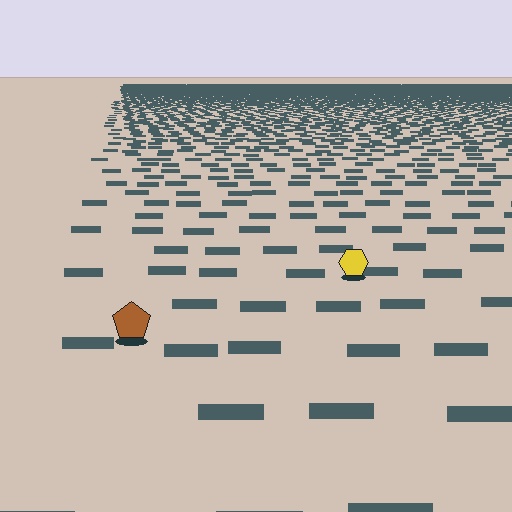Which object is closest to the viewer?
The brown pentagon is closest. The texture marks near it are larger and more spread out.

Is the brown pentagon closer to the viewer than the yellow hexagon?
Yes. The brown pentagon is closer — you can tell from the texture gradient: the ground texture is coarser near it.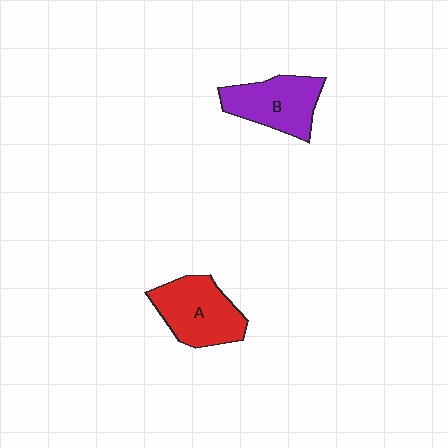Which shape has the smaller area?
Shape B (purple).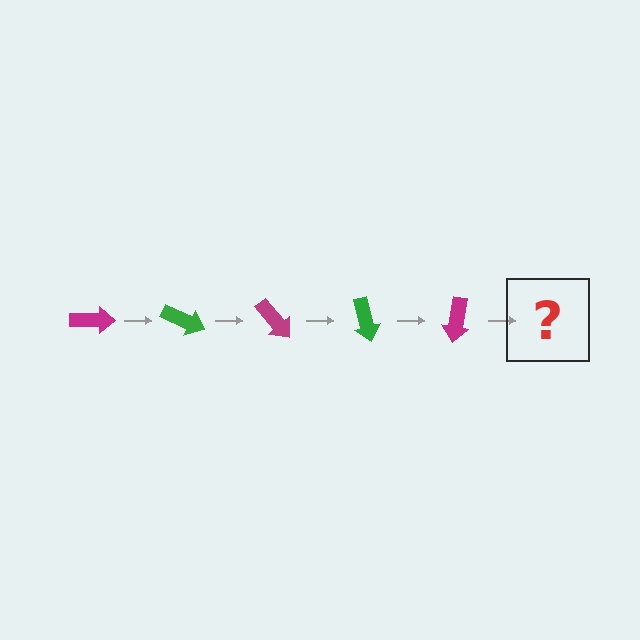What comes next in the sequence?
The next element should be a green arrow, rotated 125 degrees from the start.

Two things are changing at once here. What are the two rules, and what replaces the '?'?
The two rules are that it rotates 25 degrees each step and the color cycles through magenta and green. The '?' should be a green arrow, rotated 125 degrees from the start.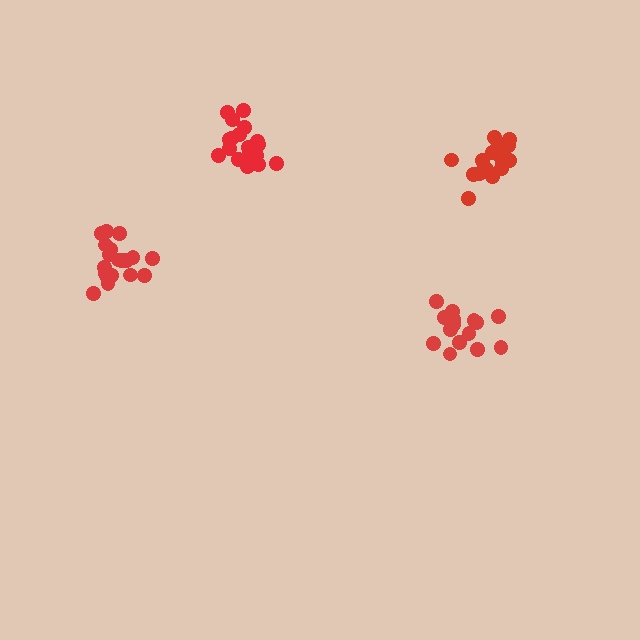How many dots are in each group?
Group 1: 15 dots, Group 2: 20 dots, Group 3: 17 dots, Group 4: 19 dots (71 total).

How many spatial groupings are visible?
There are 4 spatial groupings.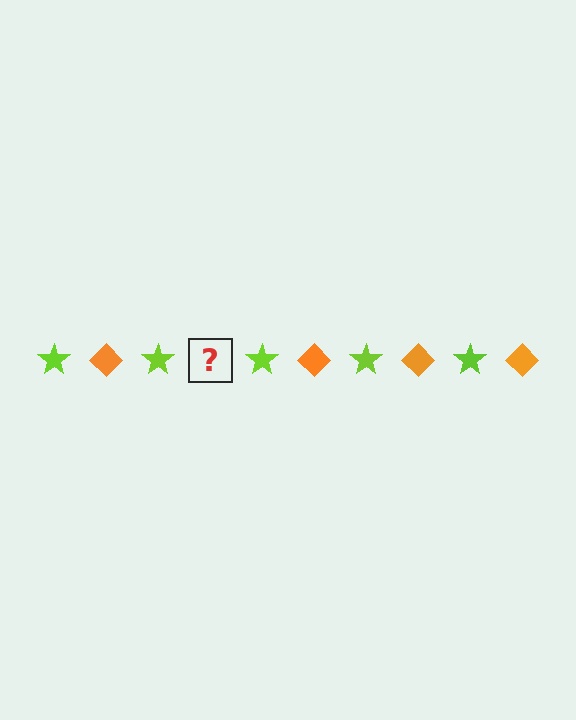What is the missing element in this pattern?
The missing element is an orange diamond.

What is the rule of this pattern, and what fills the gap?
The rule is that the pattern alternates between lime star and orange diamond. The gap should be filled with an orange diamond.